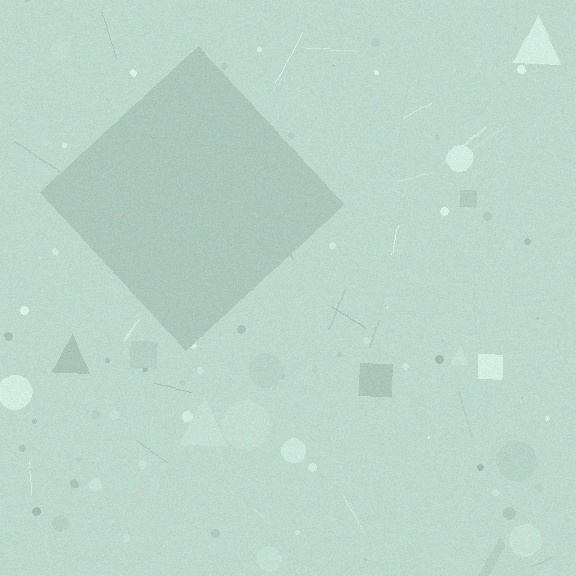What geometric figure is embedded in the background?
A diamond is embedded in the background.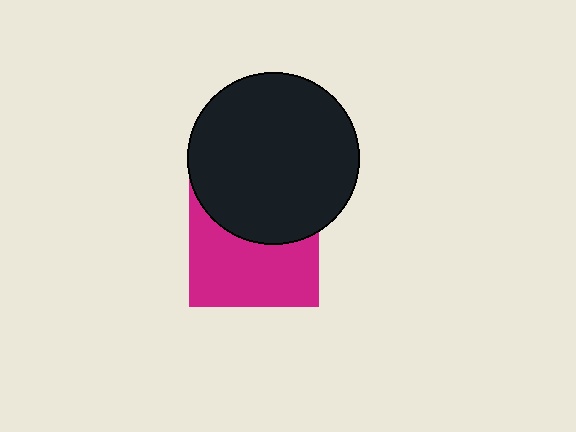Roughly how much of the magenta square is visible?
About half of it is visible (roughly 58%).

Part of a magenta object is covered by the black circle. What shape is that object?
It is a square.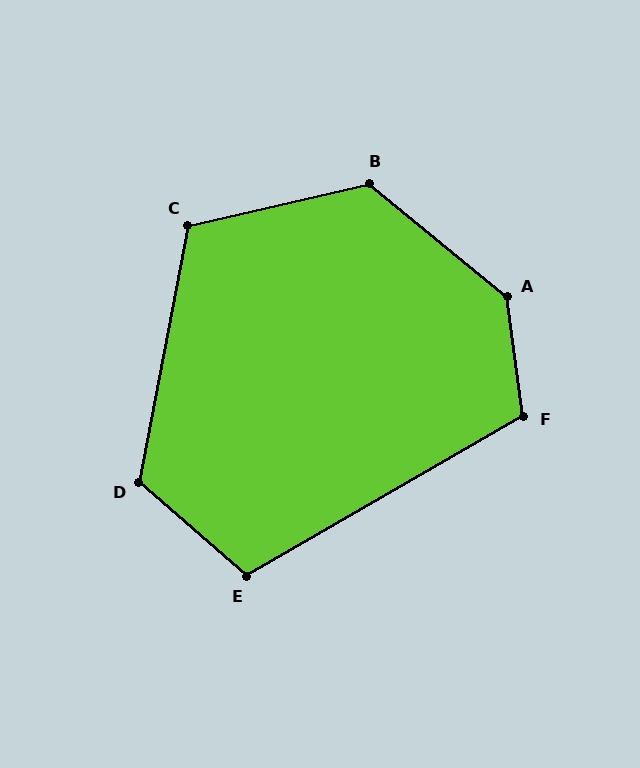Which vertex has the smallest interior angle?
E, at approximately 109 degrees.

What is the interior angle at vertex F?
Approximately 112 degrees (obtuse).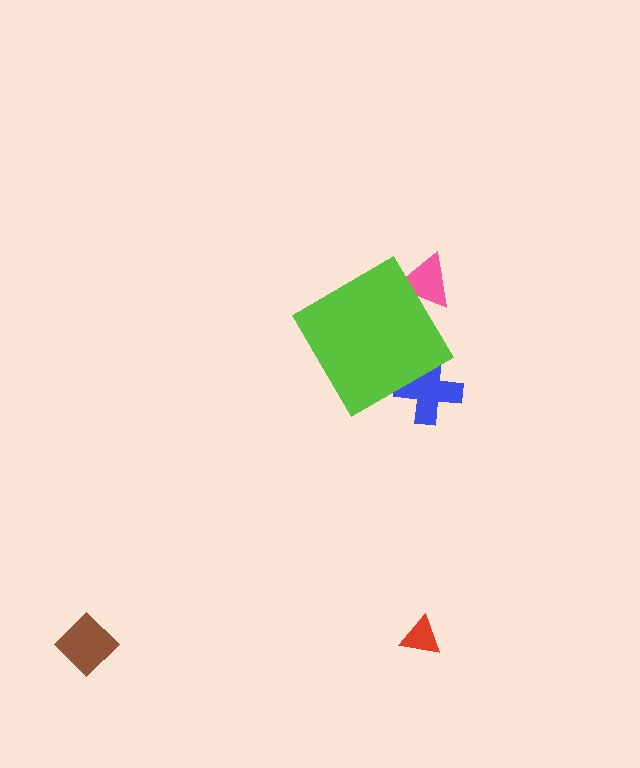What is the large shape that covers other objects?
A lime diamond.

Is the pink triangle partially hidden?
Yes, the pink triangle is partially hidden behind the lime diamond.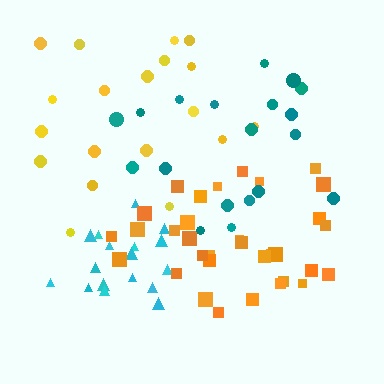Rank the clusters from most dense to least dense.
cyan, orange, teal, yellow.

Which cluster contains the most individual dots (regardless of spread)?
Orange (33).